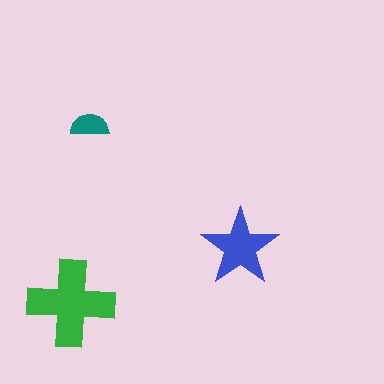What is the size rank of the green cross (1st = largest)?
1st.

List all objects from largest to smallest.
The green cross, the blue star, the teal semicircle.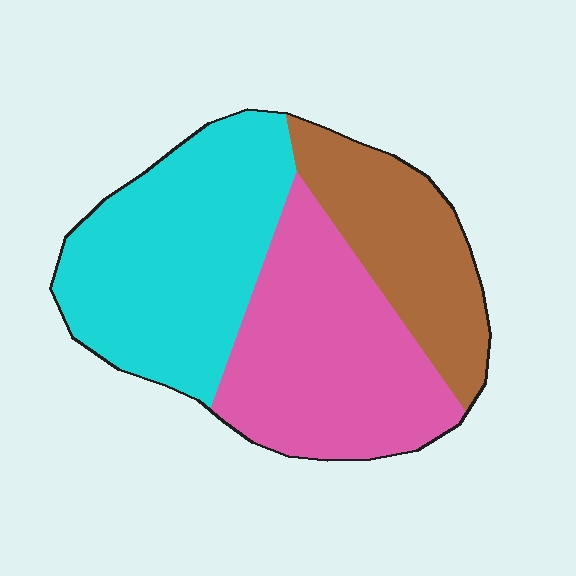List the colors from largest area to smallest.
From largest to smallest: cyan, pink, brown.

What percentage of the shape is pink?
Pink takes up between a third and a half of the shape.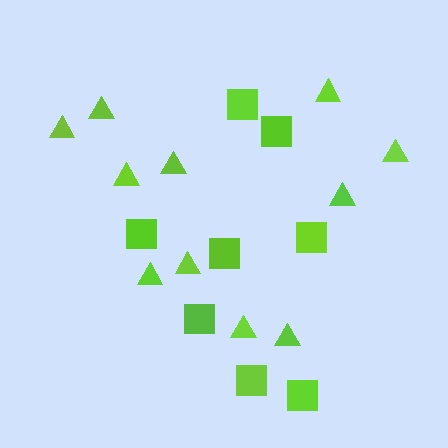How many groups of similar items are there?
There are 2 groups: one group of triangles (11) and one group of squares (8).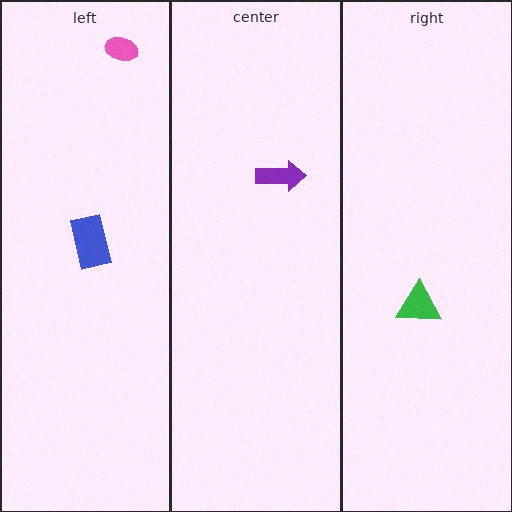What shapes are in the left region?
The blue rectangle, the pink ellipse.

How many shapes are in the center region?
1.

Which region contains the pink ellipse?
The left region.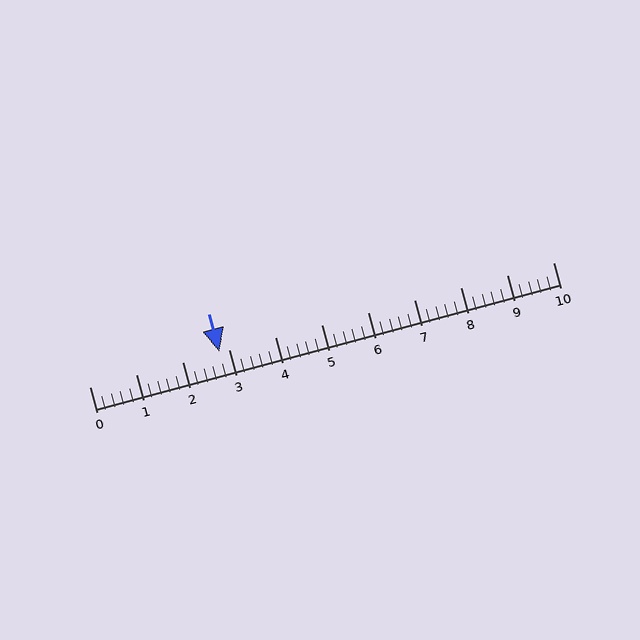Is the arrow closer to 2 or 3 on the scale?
The arrow is closer to 3.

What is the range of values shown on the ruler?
The ruler shows values from 0 to 10.